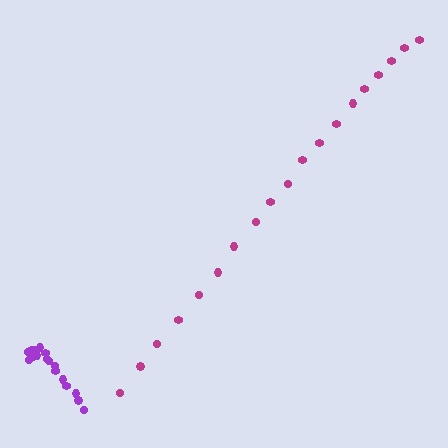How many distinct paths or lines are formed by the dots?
There are 2 distinct paths.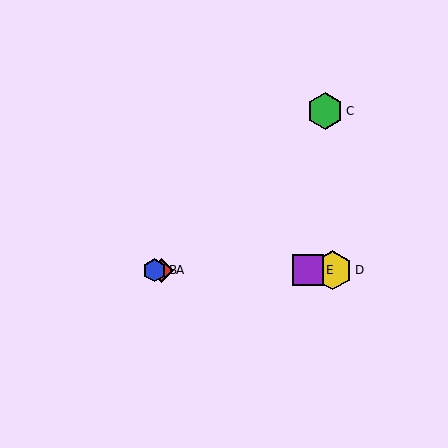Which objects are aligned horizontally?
Objects A, B, D, E are aligned horizontally.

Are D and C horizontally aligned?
No, D is at y≈270 and C is at y≈111.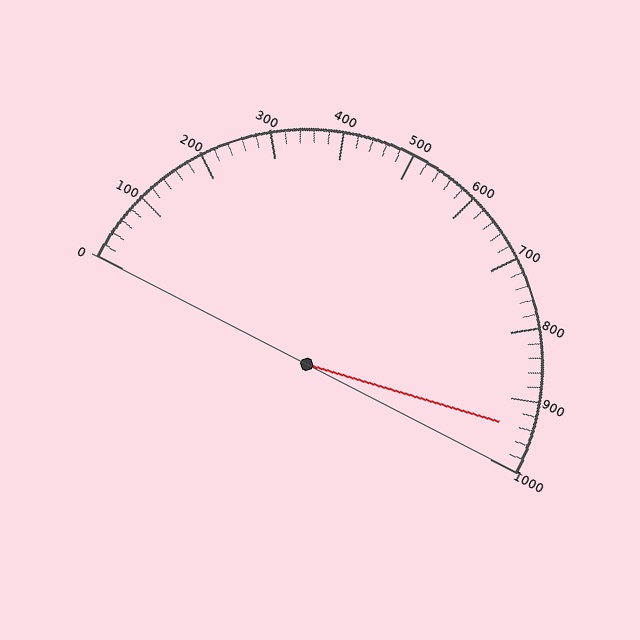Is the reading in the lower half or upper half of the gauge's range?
The reading is in the upper half of the range (0 to 1000).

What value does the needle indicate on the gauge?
The needle indicates approximately 940.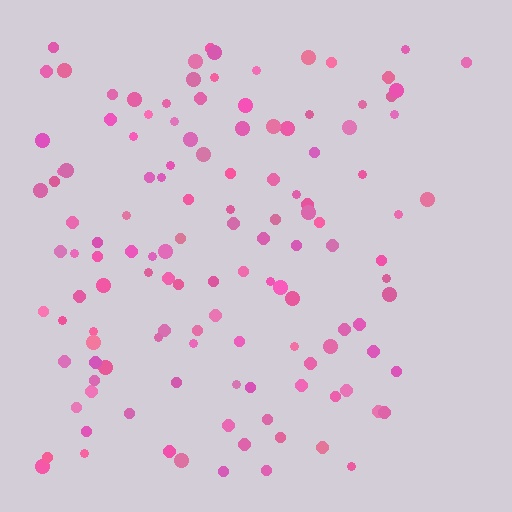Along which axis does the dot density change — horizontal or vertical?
Horizontal.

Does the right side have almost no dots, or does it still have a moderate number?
Still a moderate number, just noticeably fewer than the left.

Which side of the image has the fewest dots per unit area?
The right.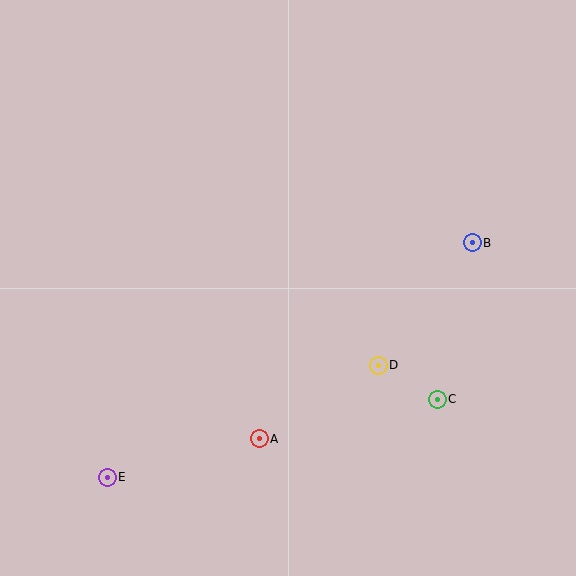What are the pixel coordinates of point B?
Point B is at (472, 243).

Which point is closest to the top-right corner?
Point B is closest to the top-right corner.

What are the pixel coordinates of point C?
Point C is at (437, 399).